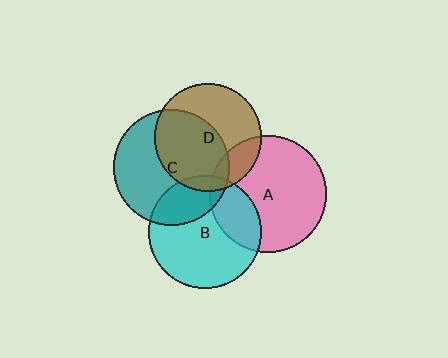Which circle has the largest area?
Circle A (pink).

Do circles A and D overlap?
Yes.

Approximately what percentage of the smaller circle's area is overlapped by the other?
Approximately 15%.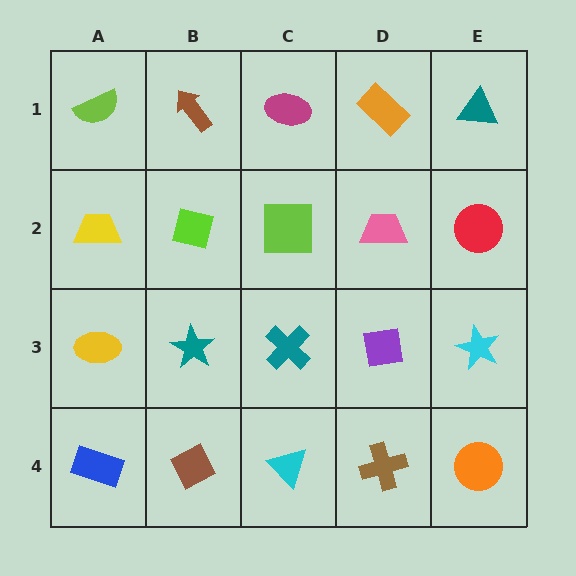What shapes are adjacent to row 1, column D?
A pink trapezoid (row 2, column D), a magenta ellipse (row 1, column C), a teal triangle (row 1, column E).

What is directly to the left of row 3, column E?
A purple square.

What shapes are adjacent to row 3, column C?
A lime square (row 2, column C), a cyan triangle (row 4, column C), a teal star (row 3, column B), a purple square (row 3, column D).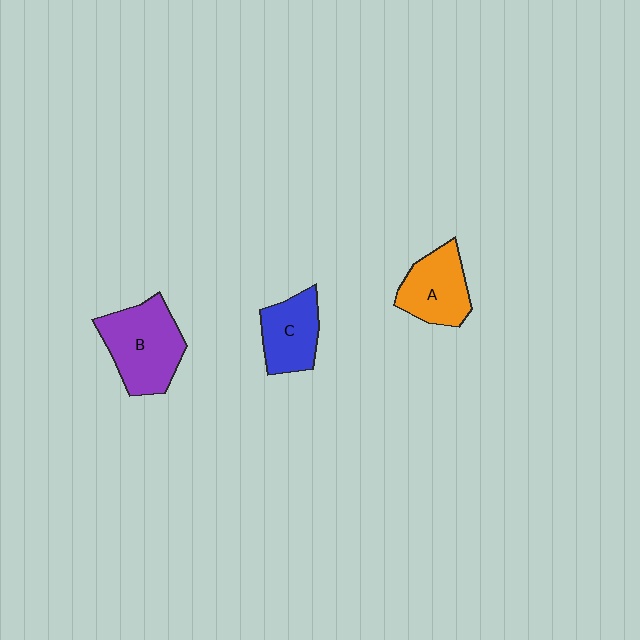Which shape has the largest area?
Shape B (purple).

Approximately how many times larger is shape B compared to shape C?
Approximately 1.5 times.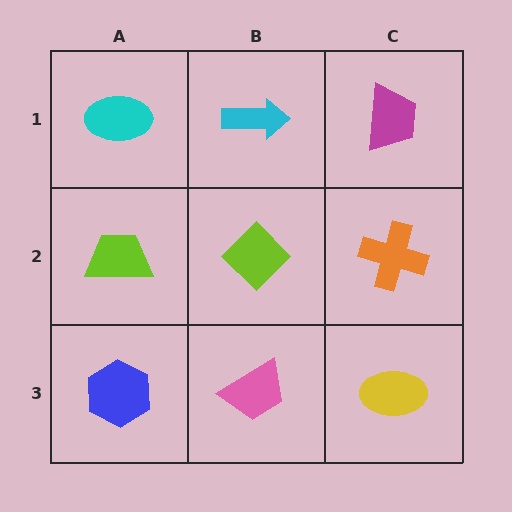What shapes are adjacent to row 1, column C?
An orange cross (row 2, column C), a cyan arrow (row 1, column B).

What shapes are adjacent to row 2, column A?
A cyan ellipse (row 1, column A), a blue hexagon (row 3, column A), a lime diamond (row 2, column B).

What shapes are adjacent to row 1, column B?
A lime diamond (row 2, column B), a cyan ellipse (row 1, column A), a magenta trapezoid (row 1, column C).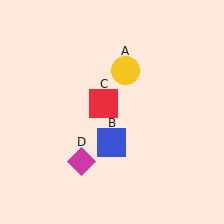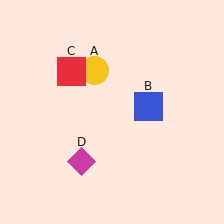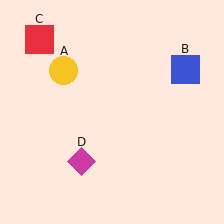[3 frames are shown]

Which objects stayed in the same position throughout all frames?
Magenta diamond (object D) remained stationary.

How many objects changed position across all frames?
3 objects changed position: yellow circle (object A), blue square (object B), red square (object C).